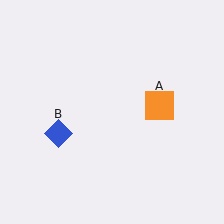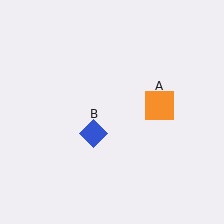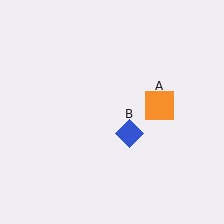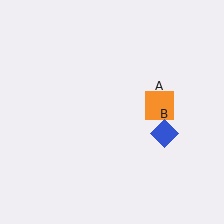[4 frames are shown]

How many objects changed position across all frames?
1 object changed position: blue diamond (object B).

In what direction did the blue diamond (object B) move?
The blue diamond (object B) moved right.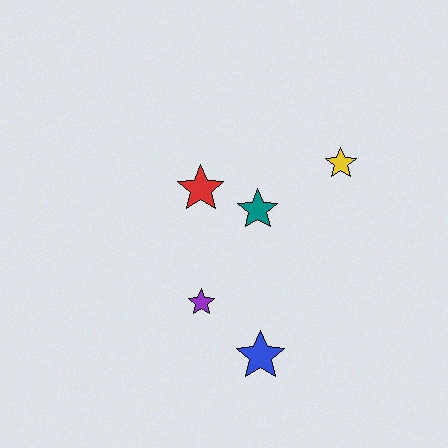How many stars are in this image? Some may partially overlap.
There are 5 stars.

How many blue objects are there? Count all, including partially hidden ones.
There is 1 blue object.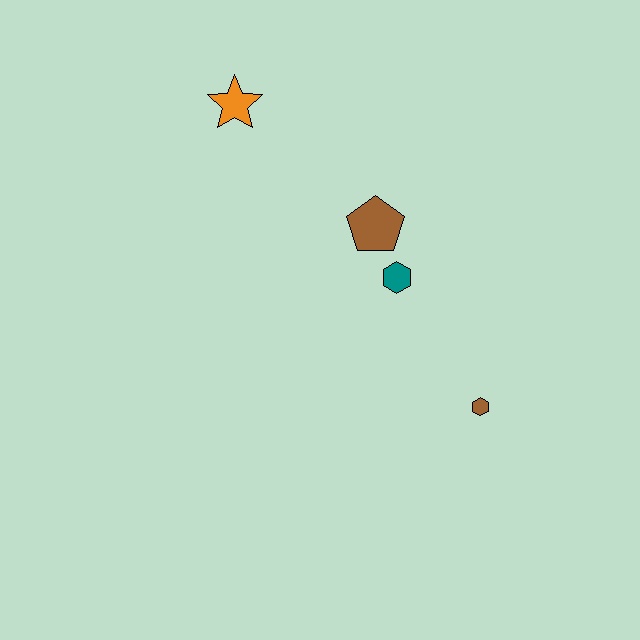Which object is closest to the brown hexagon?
The teal hexagon is closest to the brown hexagon.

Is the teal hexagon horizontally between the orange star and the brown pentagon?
No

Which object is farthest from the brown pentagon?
The brown hexagon is farthest from the brown pentagon.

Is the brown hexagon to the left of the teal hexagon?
No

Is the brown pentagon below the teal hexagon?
No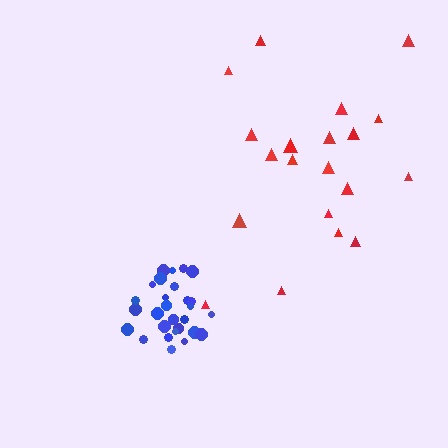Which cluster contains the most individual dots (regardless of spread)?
Blue (28).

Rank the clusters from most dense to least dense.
blue, red.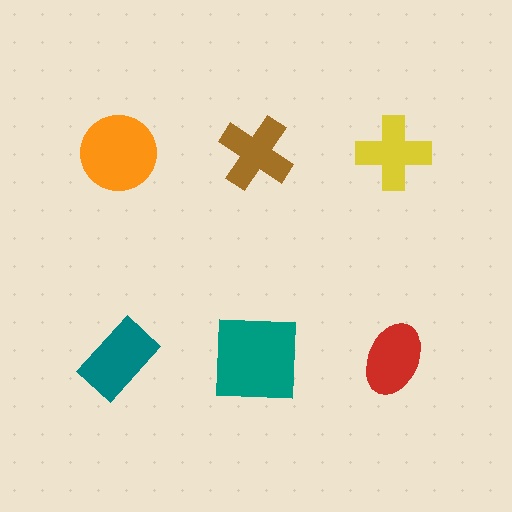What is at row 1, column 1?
An orange circle.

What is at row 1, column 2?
A brown cross.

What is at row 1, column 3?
A yellow cross.